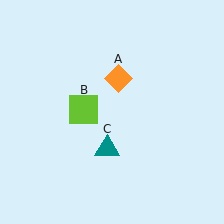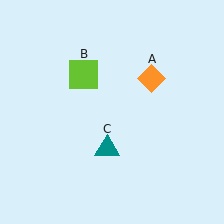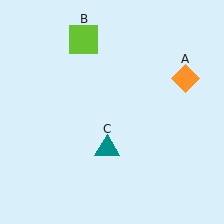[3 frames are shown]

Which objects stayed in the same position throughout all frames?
Teal triangle (object C) remained stationary.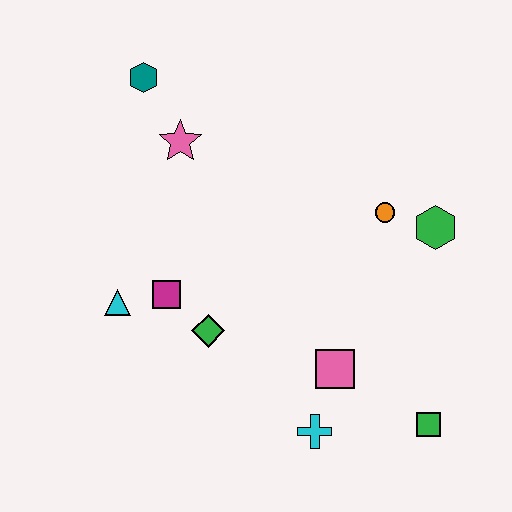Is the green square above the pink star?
No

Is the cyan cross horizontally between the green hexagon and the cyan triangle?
Yes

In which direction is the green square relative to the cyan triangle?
The green square is to the right of the cyan triangle.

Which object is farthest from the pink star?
The green square is farthest from the pink star.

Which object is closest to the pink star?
The teal hexagon is closest to the pink star.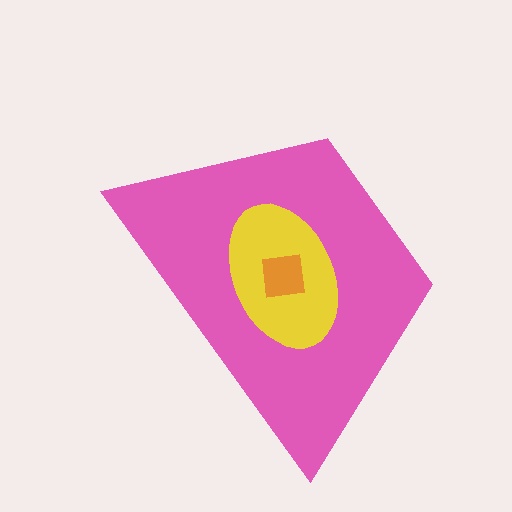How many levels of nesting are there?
3.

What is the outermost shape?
The pink trapezoid.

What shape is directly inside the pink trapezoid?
The yellow ellipse.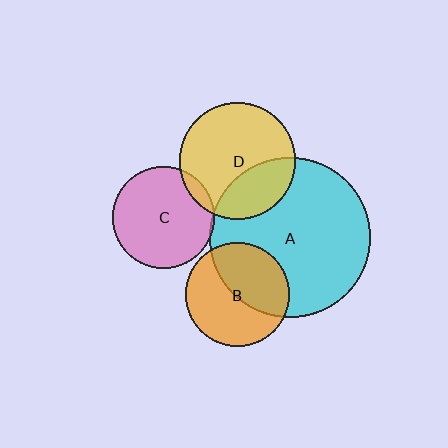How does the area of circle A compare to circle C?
Approximately 2.5 times.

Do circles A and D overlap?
Yes.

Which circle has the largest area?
Circle A (cyan).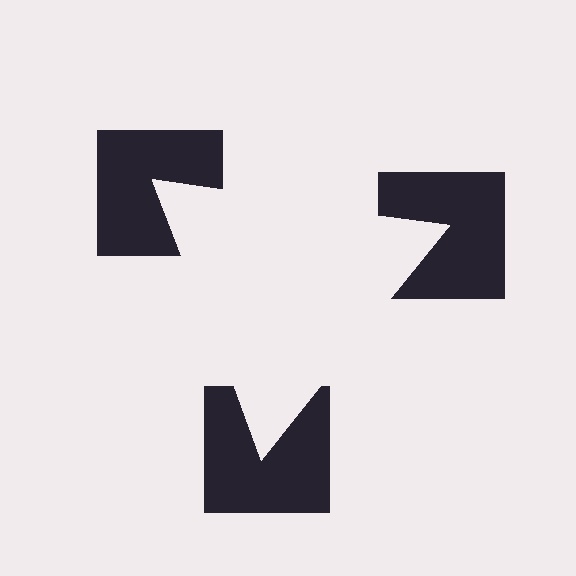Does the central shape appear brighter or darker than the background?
It typically appears slightly brighter than the background, even though no actual brightness change is drawn.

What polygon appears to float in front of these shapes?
An illusory triangle — its edges are inferred from the aligned wedge cuts in the notched squares, not physically drawn.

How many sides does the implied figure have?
3 sides.